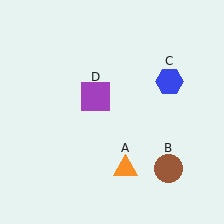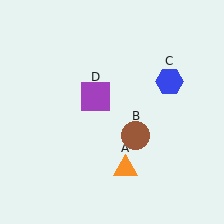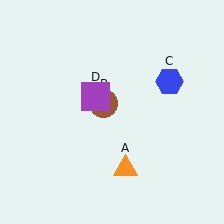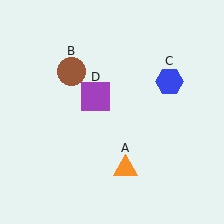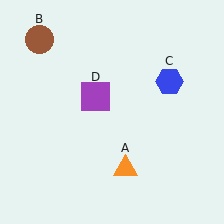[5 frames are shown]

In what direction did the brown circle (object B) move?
The brown circle (object B) moved up and to the left.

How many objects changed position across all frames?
1 object changed position: brown circle (object B).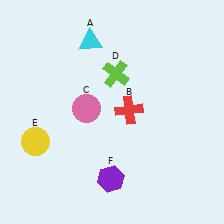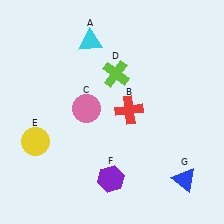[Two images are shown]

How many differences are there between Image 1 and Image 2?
There is 1 difference between the two images.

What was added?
A blue triangle (G) was added in Image 2.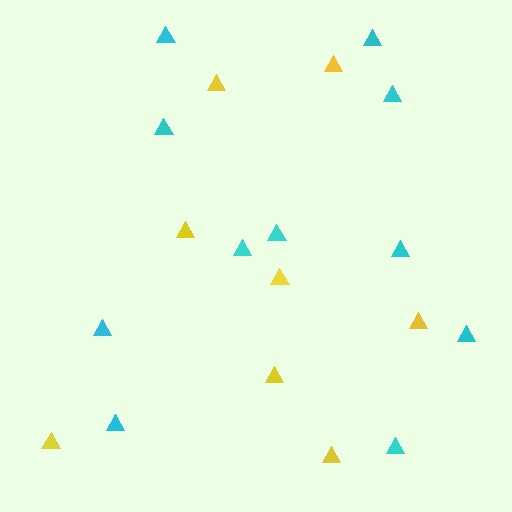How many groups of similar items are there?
There are 2 groups: one group of cyan triangles (11) and one group of yellow triangles (8).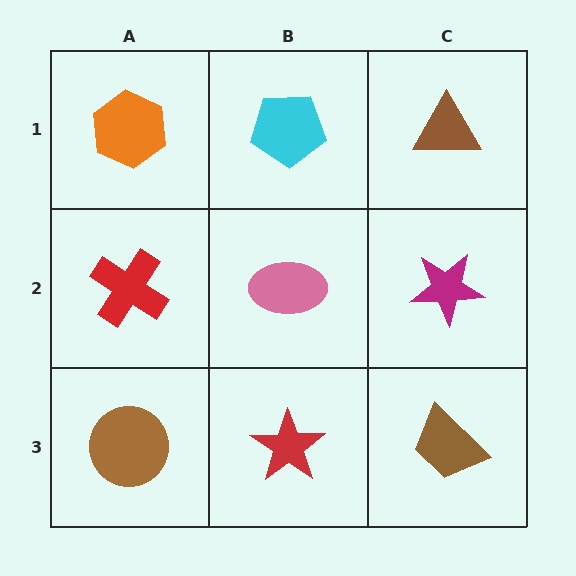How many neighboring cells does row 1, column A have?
2.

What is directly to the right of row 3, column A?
A red star.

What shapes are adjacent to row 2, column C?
A brown triangle (row 1, column C), a brown trapezoid (row 3, column C), a pink ellipse (row 2, column B).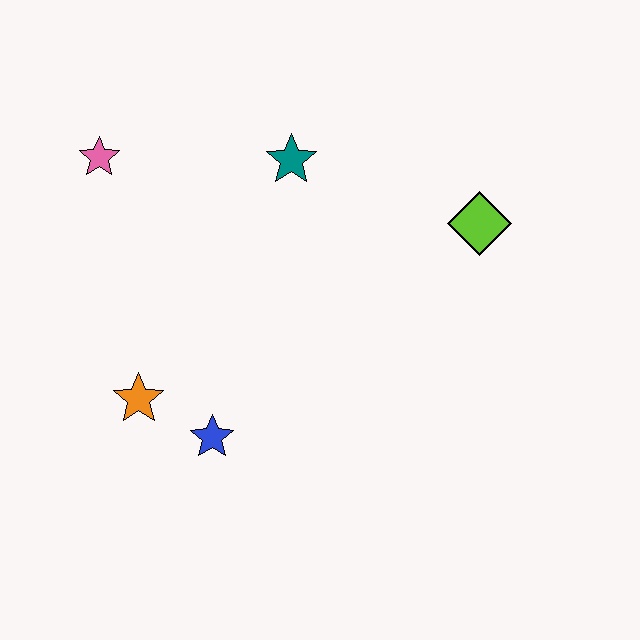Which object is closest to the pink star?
The teal star is closest to the pink star.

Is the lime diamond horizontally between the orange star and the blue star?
No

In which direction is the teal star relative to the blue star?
The teal star is above the blue star.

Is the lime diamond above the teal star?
No